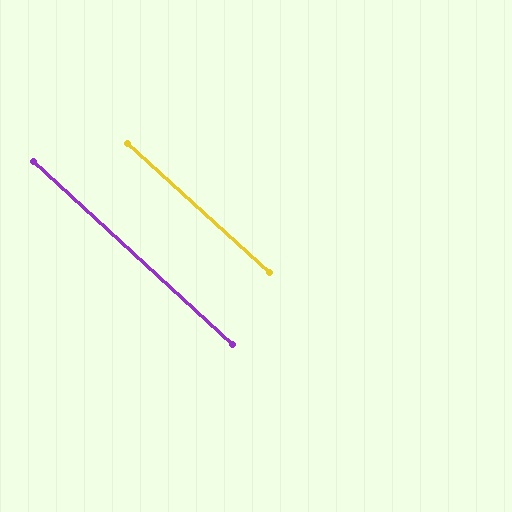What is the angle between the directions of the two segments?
Approximately 1 degree.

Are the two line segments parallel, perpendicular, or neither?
Parallel — their directions differ by only 0.9°.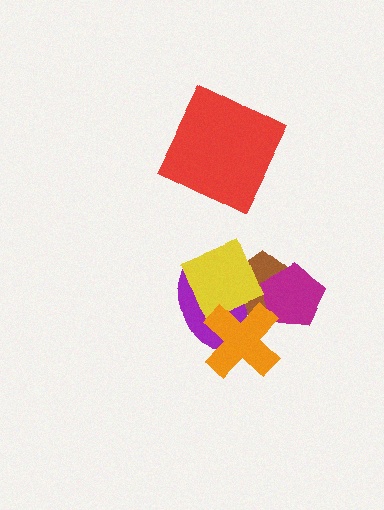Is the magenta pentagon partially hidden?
Yes, it is partially covered by another shape.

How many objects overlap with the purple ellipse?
3 objects overlap with the purple ellipse.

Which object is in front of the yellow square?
The orange cross is in front of the yellow square.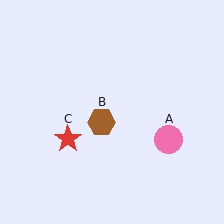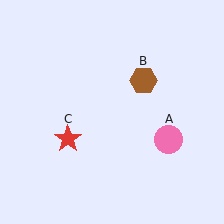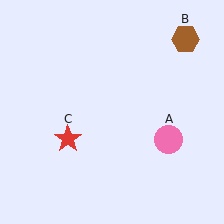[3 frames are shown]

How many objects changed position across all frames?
1 object changed position: brown hexagon (object B).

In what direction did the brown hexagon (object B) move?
The brown hexagon (object B) moved up and to the right.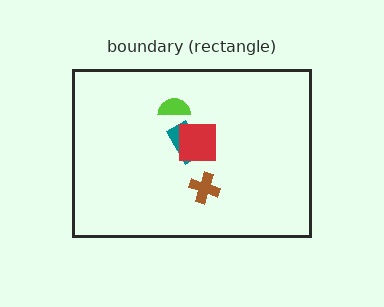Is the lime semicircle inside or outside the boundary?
Inside.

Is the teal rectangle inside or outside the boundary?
Inside.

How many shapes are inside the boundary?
4 inside, 0 outside.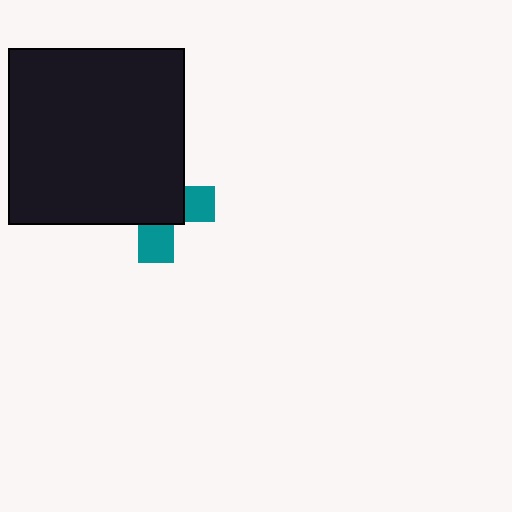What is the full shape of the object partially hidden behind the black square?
The partially hidden object is a teal cross.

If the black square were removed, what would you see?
You would see the complete teal cross.